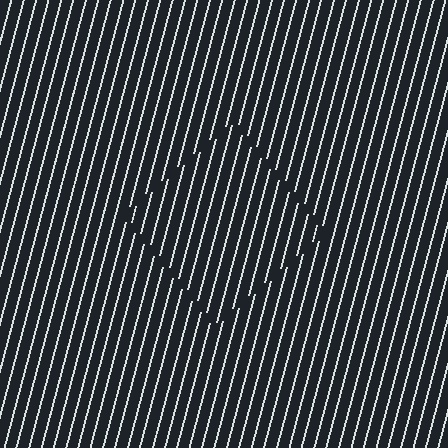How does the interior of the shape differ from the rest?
The interior of the shape contains the same grating, shifted by half a period — the contour is defined by the phase discontinuity where line-ends from the inner and outer gratings abut.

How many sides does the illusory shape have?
4 sides — the line-ends trace a square.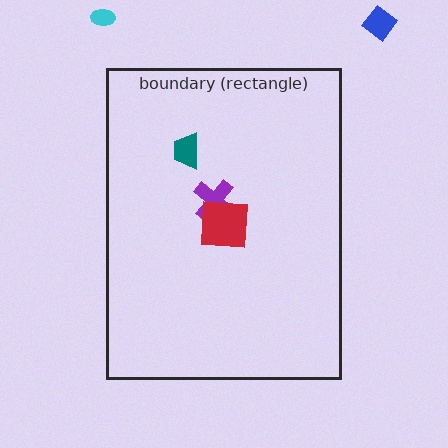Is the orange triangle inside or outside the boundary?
Inside.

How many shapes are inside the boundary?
4 inside, 2 outside.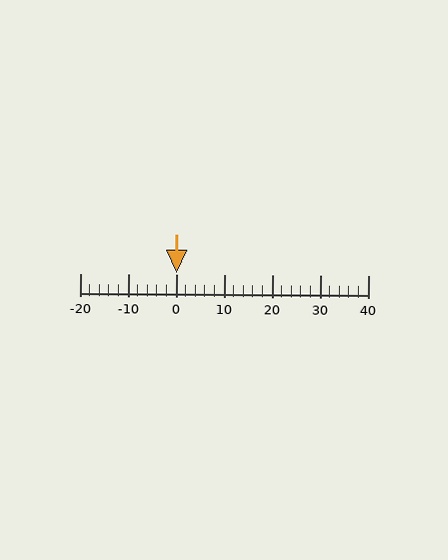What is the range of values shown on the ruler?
The ruler shows values from -20 to 40.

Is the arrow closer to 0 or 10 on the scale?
The arrow is closer to 0.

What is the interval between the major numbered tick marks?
The major tick marks are spaced 10 units apart.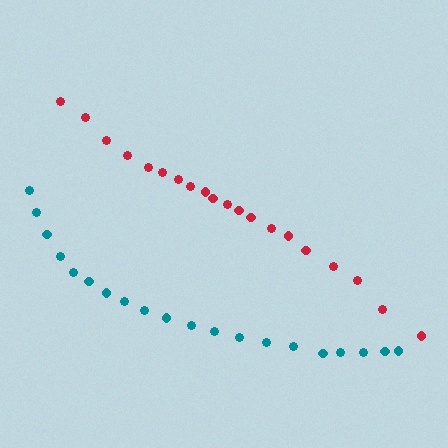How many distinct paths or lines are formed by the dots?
There are 2 distinct paths.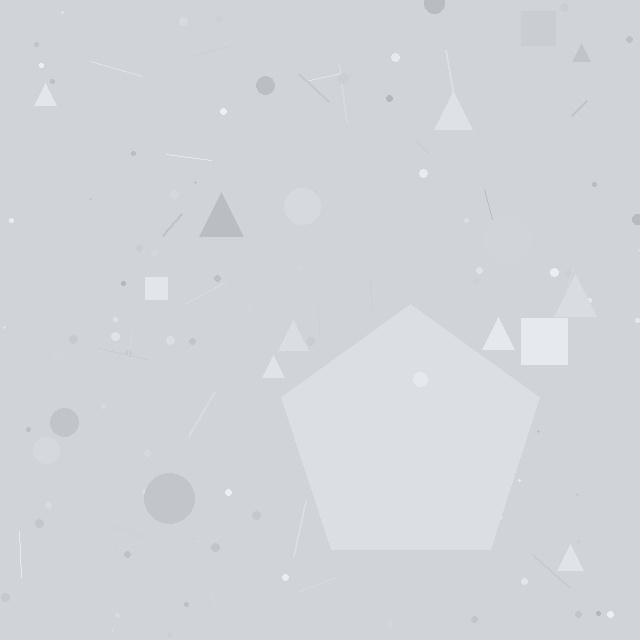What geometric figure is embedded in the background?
A pentagon is embedded in the background.